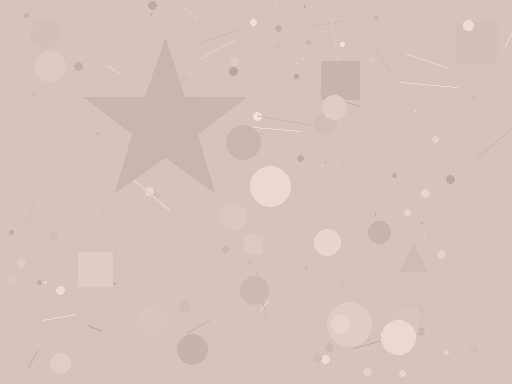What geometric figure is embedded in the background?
A star is embedded in the background.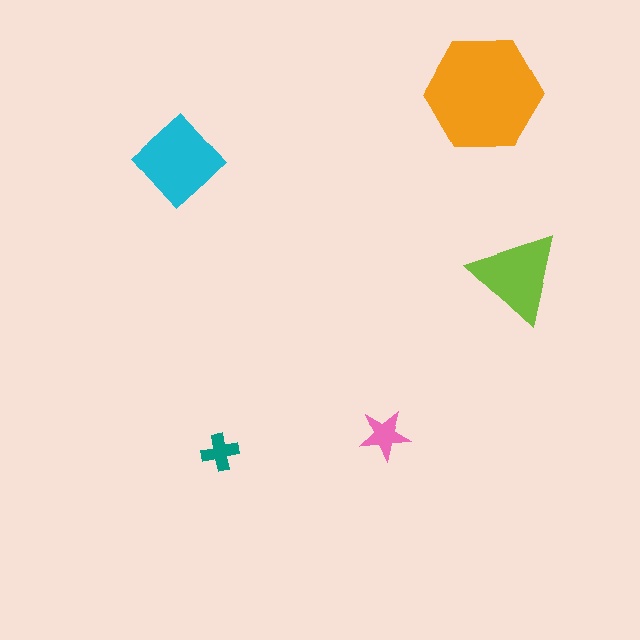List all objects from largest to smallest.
The orange hexagon, the cyan diamond, the lime triangle, the pink star, the teal cross.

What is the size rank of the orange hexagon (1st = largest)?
1st.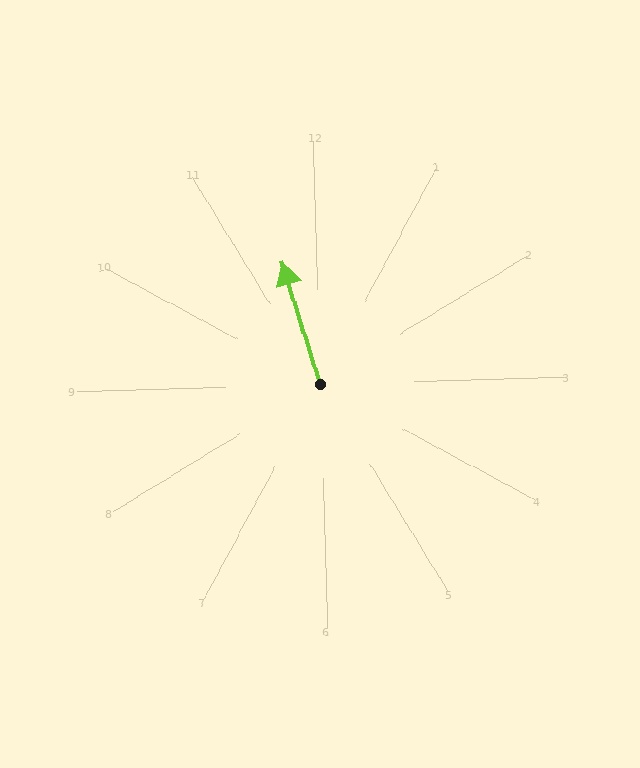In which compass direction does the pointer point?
North.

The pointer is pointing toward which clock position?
Roughly 11 o'clock.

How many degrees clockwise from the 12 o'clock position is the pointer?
Approximately 344 degrees.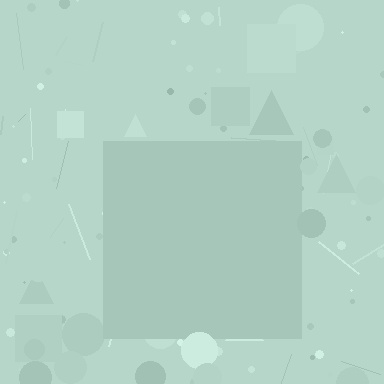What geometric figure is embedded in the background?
A square is embedded in the background.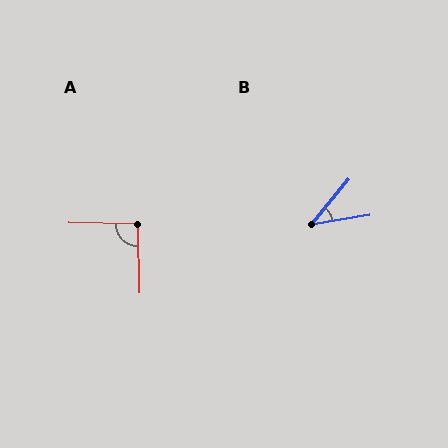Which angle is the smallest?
B, at approximately 41 degrees.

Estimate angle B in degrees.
Approximately 41 degrees.